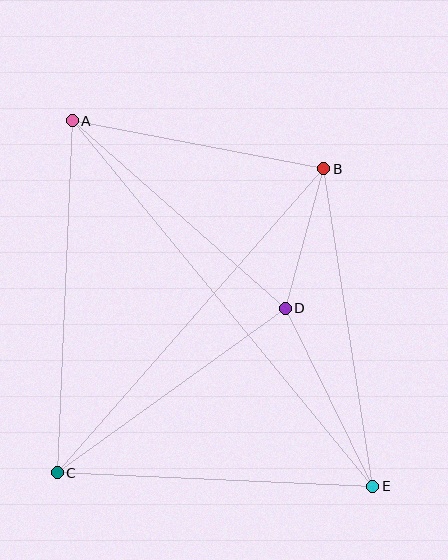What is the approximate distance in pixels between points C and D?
The distance between C and D is approximately 281 pixels.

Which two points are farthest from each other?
Points A and E are farthest from each other.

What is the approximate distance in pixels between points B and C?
The distance between B and C is approximately 404 pixels.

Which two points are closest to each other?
Points B and D are closest to each other.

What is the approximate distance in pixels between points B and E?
The distance between B and E is approximately 321 pixels.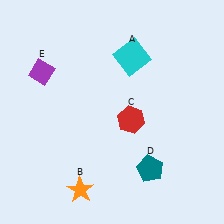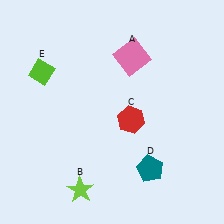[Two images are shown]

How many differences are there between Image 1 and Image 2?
There are 3 differences between the two images.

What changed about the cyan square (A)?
In Image 1, A is cyan. In Image 2, it changed to pink.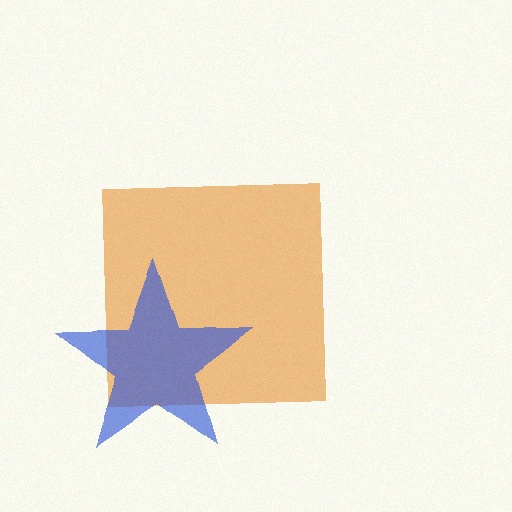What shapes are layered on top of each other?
The layered shapes are: an orange square, a blue star.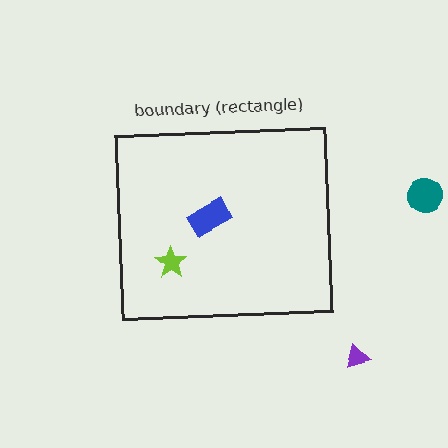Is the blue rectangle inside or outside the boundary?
Inside.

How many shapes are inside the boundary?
2 inside, 2 outside.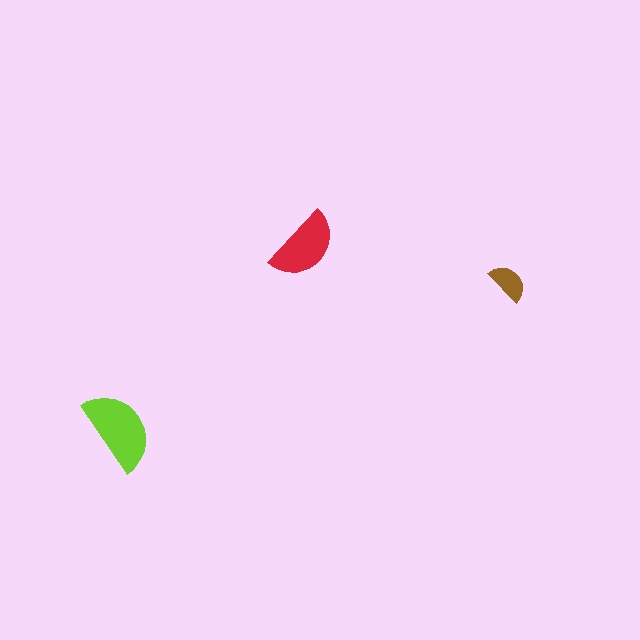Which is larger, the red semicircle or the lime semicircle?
The lime one.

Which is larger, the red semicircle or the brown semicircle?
The red one.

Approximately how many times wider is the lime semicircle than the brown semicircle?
About 2 times wider.